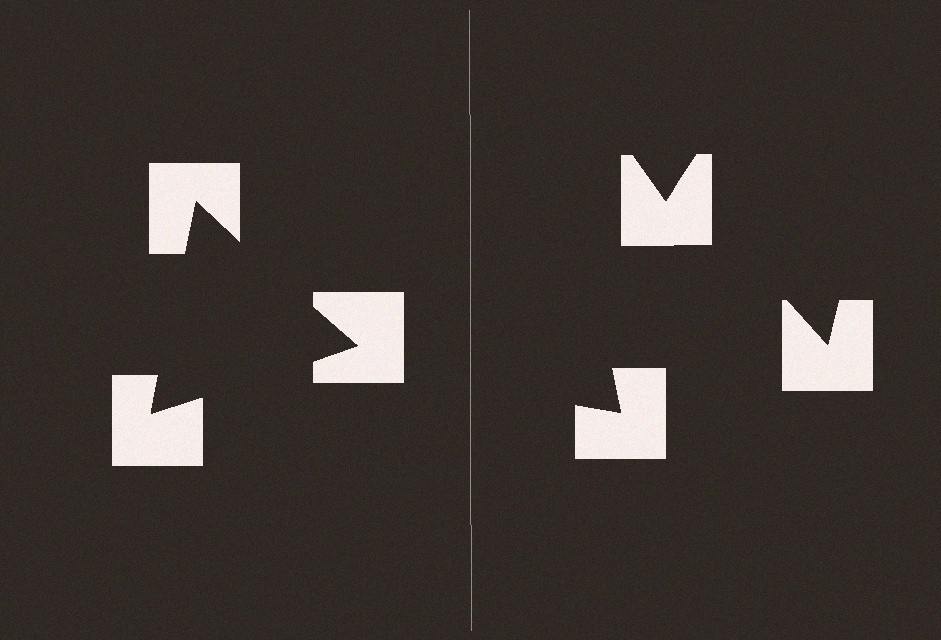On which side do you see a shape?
An illusory triangle appears on the left side. On the right side the wedge cuts are rotated, so no coherent shape forms.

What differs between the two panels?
The notched squares are positioned identically on both sides; only the wedge orientations differ. On the left they align to a triangle; on the right they are misaligned.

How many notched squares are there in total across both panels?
6 — 3 on each side.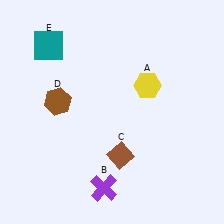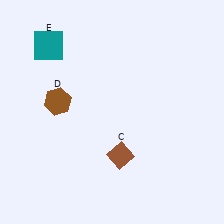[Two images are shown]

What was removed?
The yellow hexagon (A), the purple cross (B) were removed in Image 2.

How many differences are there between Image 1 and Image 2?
There are 2 differences between the two images.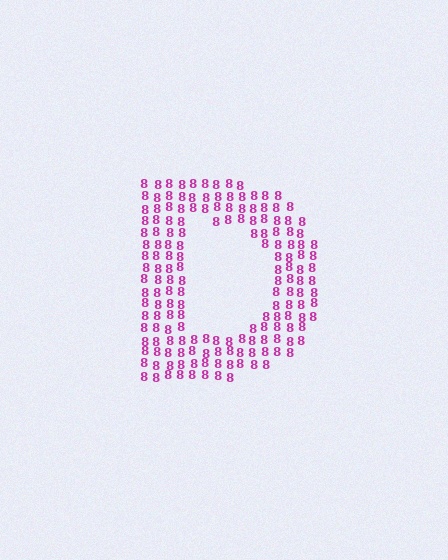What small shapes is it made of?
It is made of small digit 8's.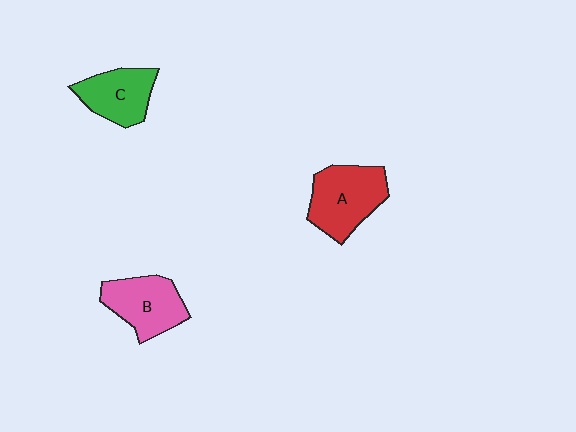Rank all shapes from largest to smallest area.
From largest to smallest: A (red), B (pink), C (green).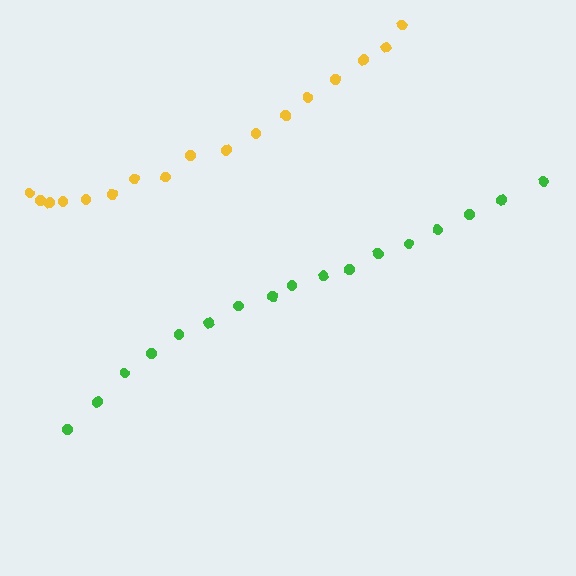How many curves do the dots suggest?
There are 2 distinct paths.